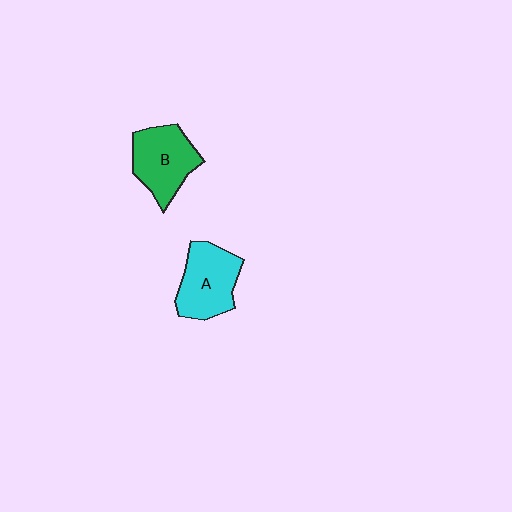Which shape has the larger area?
Shape A (cyan).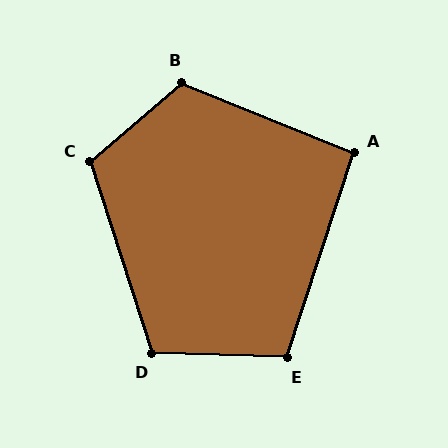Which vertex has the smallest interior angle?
A, at approximately 94 degrees.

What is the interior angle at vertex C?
Approximately 113 degrees (obtuse).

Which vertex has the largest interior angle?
B, at approximately 117 degrees.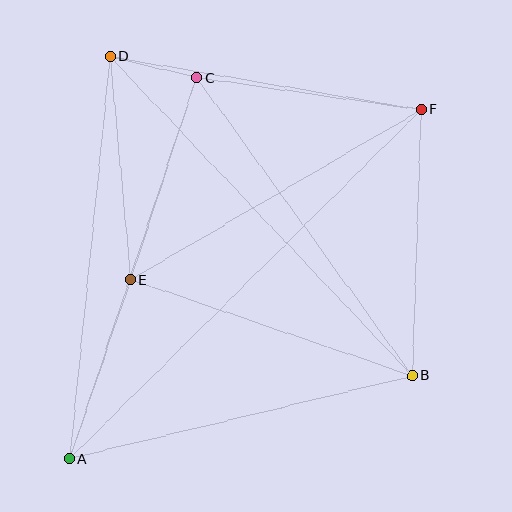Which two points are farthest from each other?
Points A and F are farthest from each other.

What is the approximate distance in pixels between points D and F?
The distance between D and F is approximately 315 pixels.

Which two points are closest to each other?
Points C and D are closest to each other.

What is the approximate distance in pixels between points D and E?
The distance between D and E is approximately 224 pixels.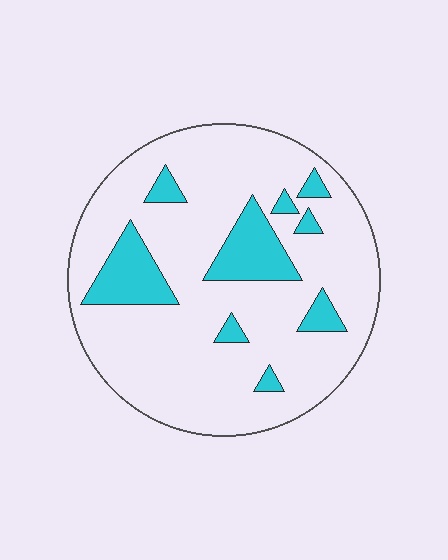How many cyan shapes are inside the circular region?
9.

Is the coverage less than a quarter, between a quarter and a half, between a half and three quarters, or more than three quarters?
Less than a quarter.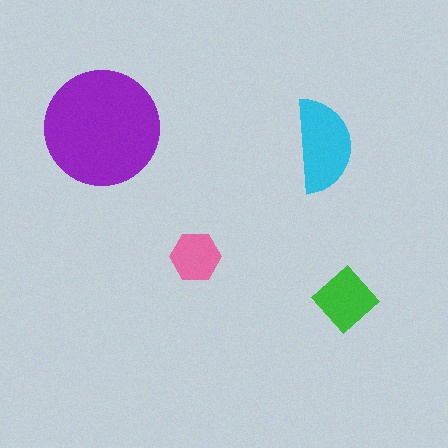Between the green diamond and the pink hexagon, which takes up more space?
The green diamond.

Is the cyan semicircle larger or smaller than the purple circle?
Smaller.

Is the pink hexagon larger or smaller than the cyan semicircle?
Smaller.